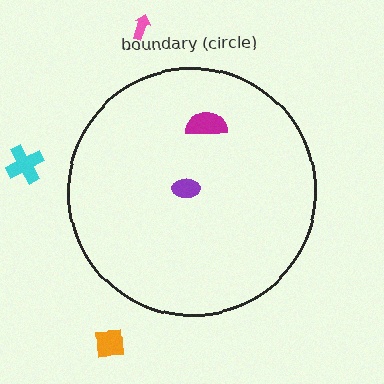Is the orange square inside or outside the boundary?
Outside.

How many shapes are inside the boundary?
2 inside, 3 outside.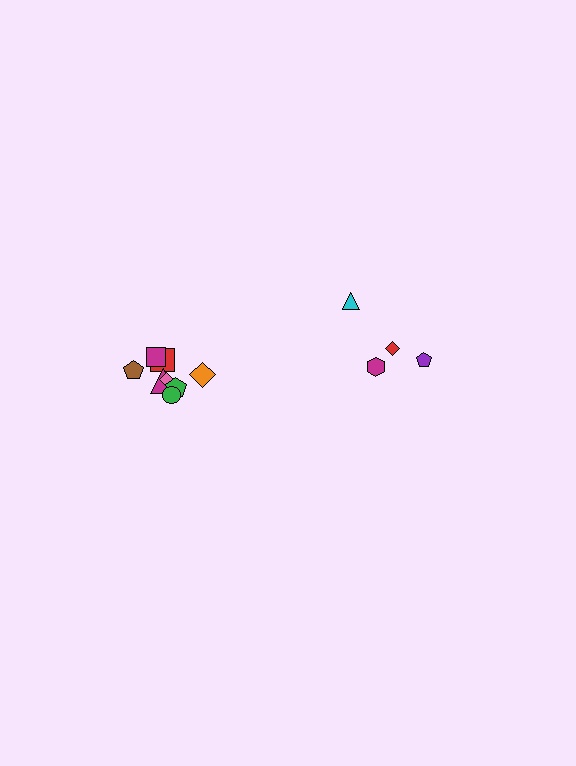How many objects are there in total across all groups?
There are 12 objects.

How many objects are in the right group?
There are 4 objects.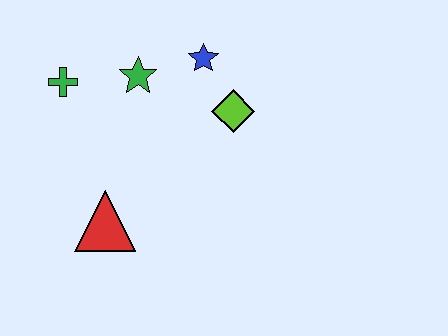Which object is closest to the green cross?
The green star is closest to the green cross.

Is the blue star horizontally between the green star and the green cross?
No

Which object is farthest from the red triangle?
The blue star is farthest from the red triangle.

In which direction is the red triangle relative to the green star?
The red triangle is below the green star.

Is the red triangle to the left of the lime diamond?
Yes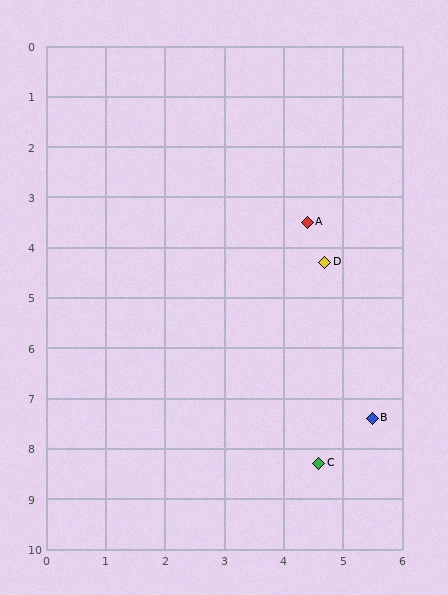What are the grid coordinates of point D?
Point D is at approximately (4.7, 4.3).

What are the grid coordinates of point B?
Point B is at approximately (5.5, 7.4).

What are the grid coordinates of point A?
Point A is at approximately (4.4, 3.5).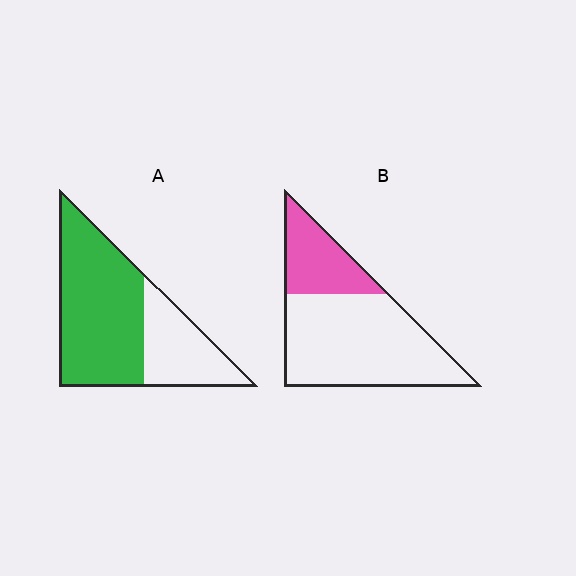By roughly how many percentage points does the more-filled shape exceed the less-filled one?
By roughly 40 percentage points (A over B).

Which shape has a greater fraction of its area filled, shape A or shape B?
Shape A.